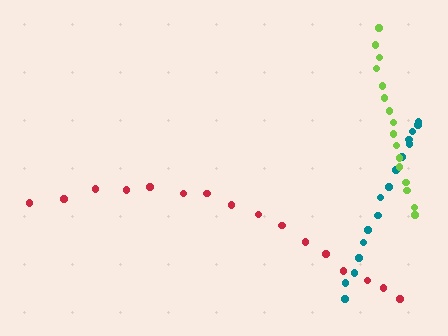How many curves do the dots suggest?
There are 3 distinct paths.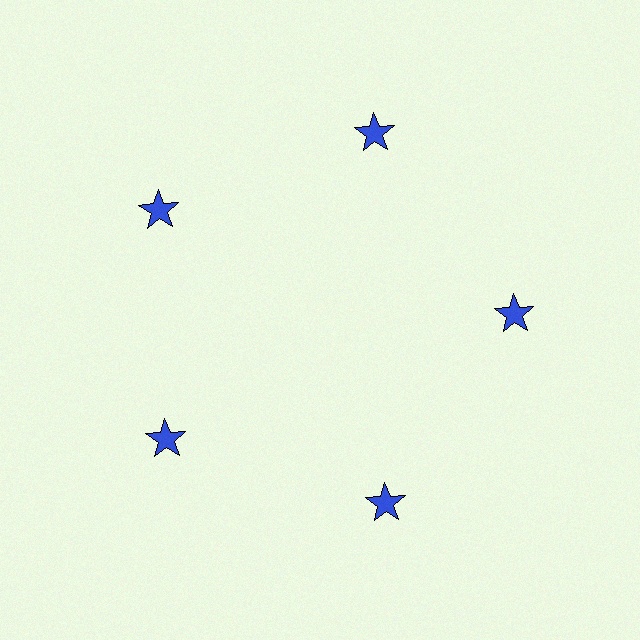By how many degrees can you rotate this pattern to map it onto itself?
The pattern maps onto itself every 72 degrees of rotation.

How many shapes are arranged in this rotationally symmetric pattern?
There are 5 shapes, arranged in 5 groups of 1.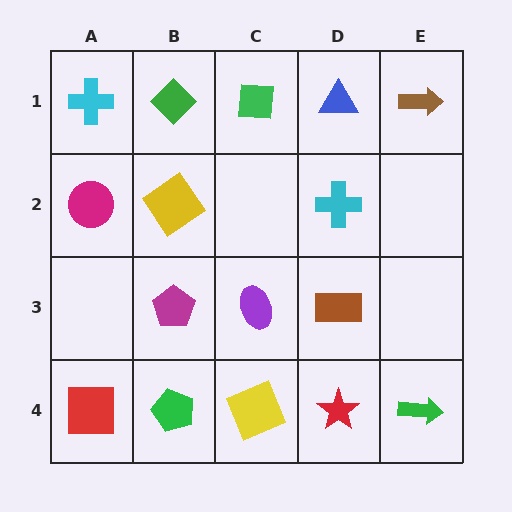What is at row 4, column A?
A red square.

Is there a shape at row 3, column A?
No, that cell is empty.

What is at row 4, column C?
A yellow square.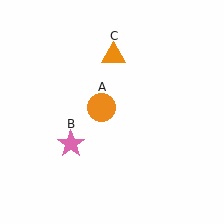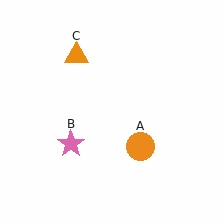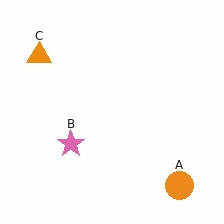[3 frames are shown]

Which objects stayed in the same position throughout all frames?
Pink star (object B) remained stationary.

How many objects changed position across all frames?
2 objects changed position: orange circle (object A), orange triangle (object C).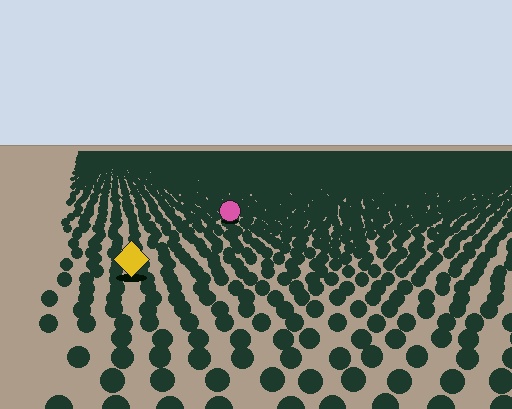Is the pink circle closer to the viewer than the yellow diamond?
No. The yellow diamond is closer — you can tell from the texture gradient: the ground texture is coarser near it.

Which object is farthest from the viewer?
The pink circle is farthest from the viewer. It appears smaller and the ground texture around it is denser.